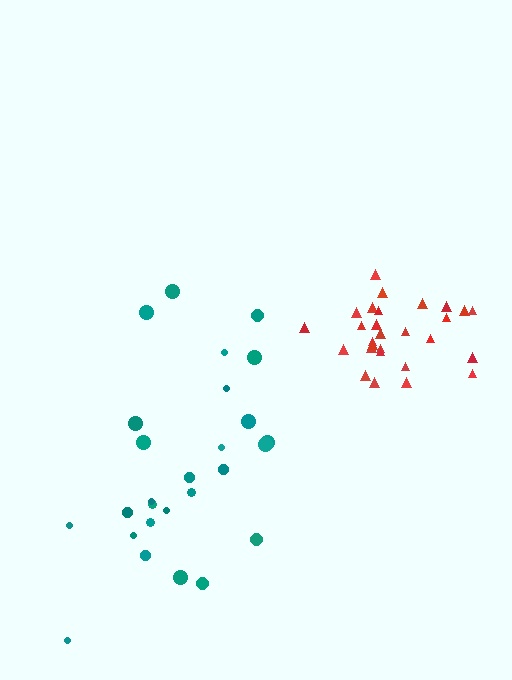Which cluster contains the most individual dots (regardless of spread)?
Red (28).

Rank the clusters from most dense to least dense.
red, teal.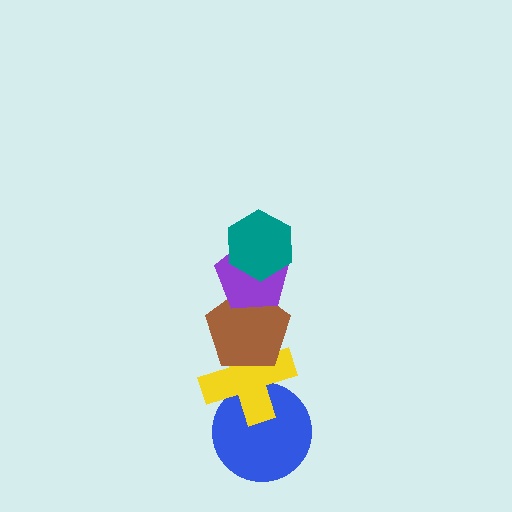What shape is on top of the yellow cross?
The brown pentagon is on top of the yellow cross.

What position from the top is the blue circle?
The blue circle is 5th from the top.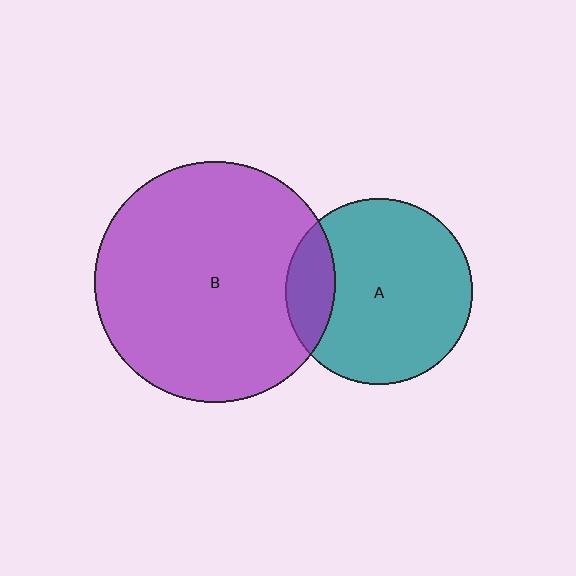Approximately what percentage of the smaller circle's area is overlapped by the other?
Approximately 15%.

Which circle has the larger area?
Circle B (purple).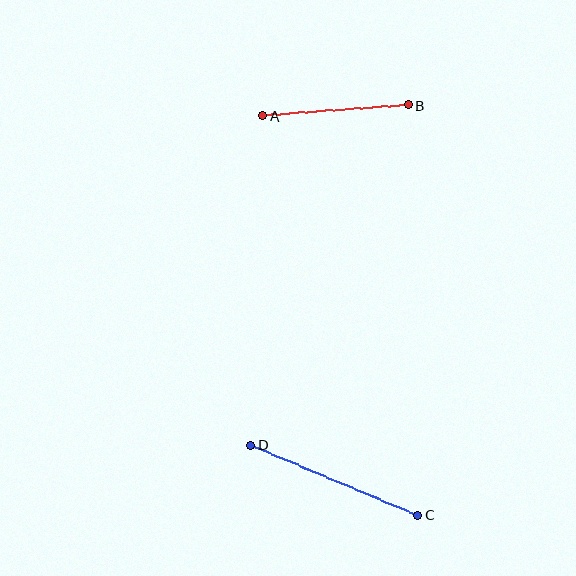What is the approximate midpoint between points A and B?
The midpoint is at approximately (335, 110) pixels.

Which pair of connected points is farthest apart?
Points C and D are farthest apart.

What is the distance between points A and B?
The distance is approximately 145 pixels.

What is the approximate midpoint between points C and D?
The midpoint is at approximately (334, 480) pixels.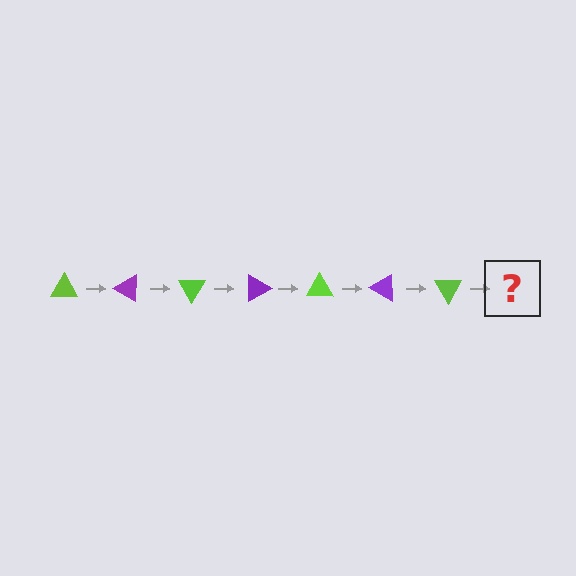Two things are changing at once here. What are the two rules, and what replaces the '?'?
The two rules are that it rotates 30 degrees each step and the color cycles through lime and purple. The '?' should be a purple triangle, rotated 210 degrees from the start.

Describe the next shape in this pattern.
It should be a purple triangle, rotated 210 degrees from the start.